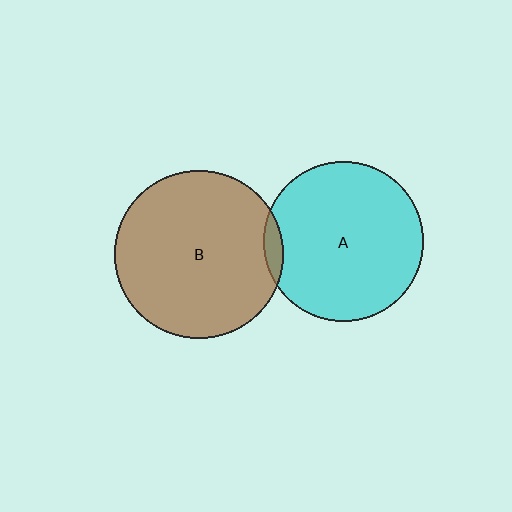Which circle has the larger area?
Circle B (brown).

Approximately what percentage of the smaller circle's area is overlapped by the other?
Approximately 5%.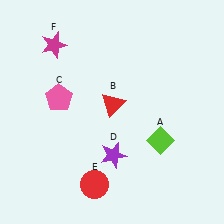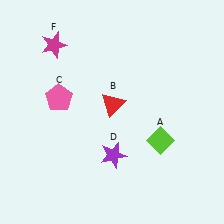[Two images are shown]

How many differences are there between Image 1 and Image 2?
There is 1 difference between the two images.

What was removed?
The red circle (E) was removed in Image 2.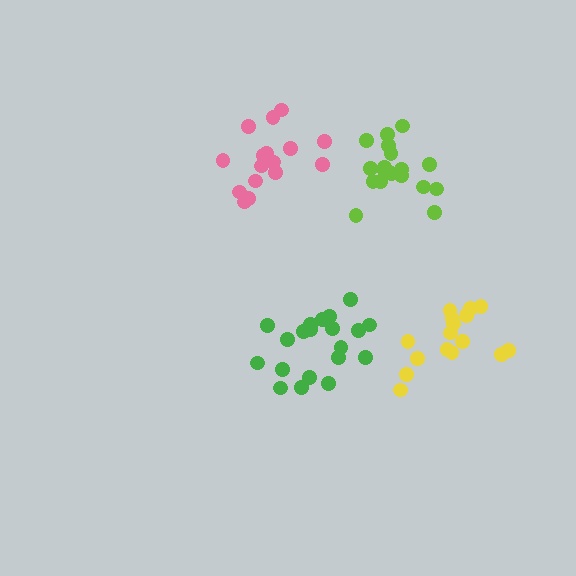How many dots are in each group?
Group 1: 20 dots, Group 2: 16 dots, Group 3: 17 dots, Group 4: 18 dots (71 total).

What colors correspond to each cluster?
The clusters are colored: green, yellow, pink, lime.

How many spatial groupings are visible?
There are 4 spatial groupings.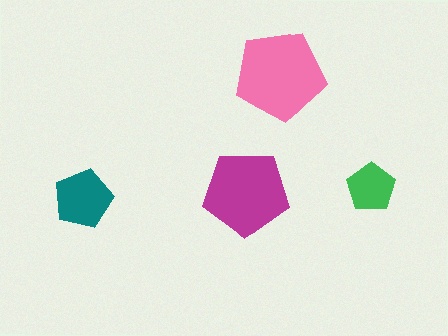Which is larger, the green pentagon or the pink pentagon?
The pink one.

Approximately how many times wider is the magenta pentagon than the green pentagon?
About 2 times wider.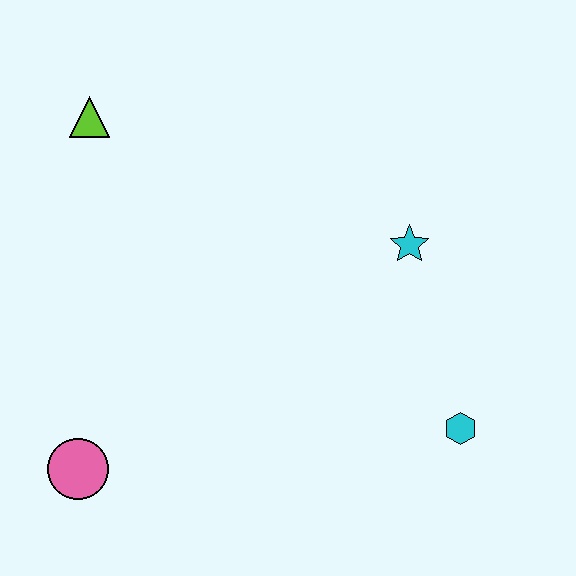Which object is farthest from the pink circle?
The cyan star is farthest from the pink circle.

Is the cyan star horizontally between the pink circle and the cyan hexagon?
Yes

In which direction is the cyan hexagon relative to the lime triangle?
The cyan hexagon is to the right of the lime triangle.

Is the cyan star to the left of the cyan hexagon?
Yes